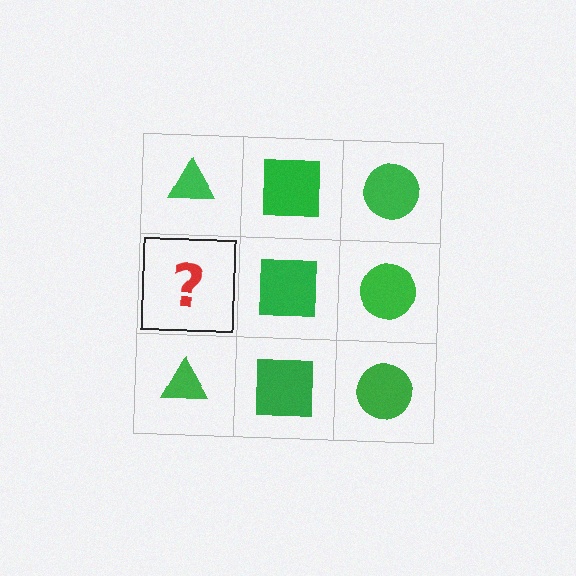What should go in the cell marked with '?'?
The missing cell should contain a green triangle.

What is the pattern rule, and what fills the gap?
The rule is that each column has a consistent shape. The gap should be filled with a green triangle.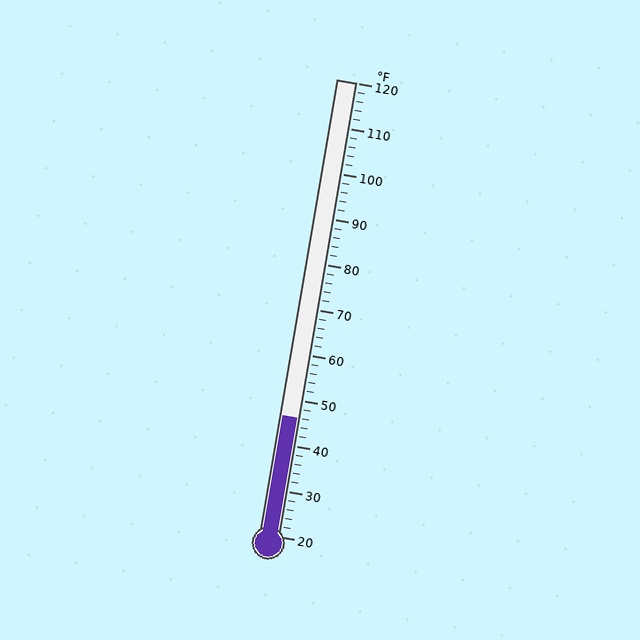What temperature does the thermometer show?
The thermometer shows approximately 46°F.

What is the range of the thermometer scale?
The thermometer scale ranges from 20°F to 120°F.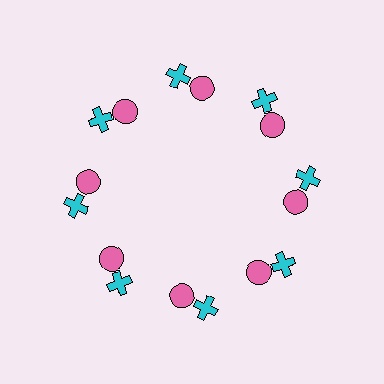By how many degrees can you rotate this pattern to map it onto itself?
The pattern maps onto itself every 45 degrees of rotation.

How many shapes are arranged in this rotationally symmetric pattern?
There are 16 shapes, arranged in 8 groups of 2.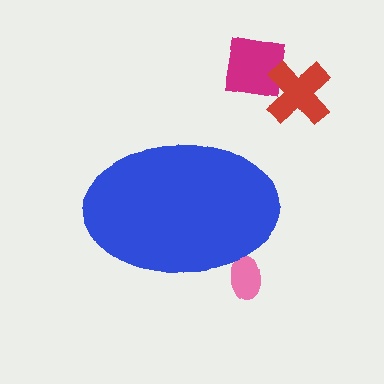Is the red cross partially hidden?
No, the red cross is fully visible.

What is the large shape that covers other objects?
A blue ellipse.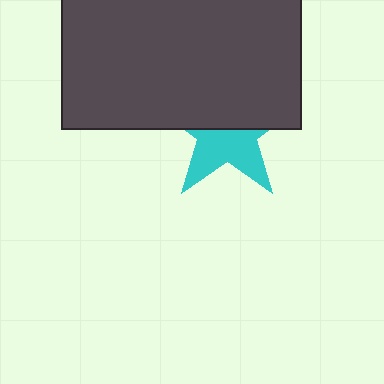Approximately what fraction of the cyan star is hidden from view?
Roughly 53% of the cyan star is hidden behind the dark gray rectangle.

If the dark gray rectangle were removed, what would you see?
You would see the complete cyan star.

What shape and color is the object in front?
The object in front is a dark gray rectangle.